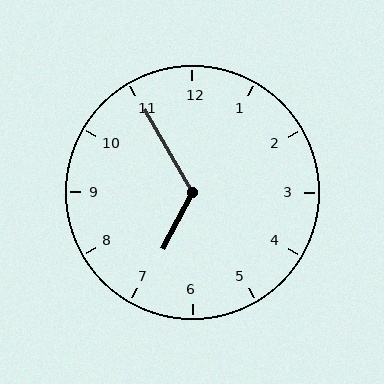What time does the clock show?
6:55.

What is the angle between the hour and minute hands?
Approximately 122 degrees.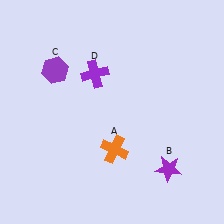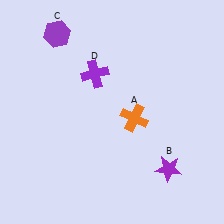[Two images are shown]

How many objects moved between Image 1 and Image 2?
2 objects moved between the two images.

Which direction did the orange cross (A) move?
The orange cross (A) moved up.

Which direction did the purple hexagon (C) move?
The purple hexagon (C) moved up.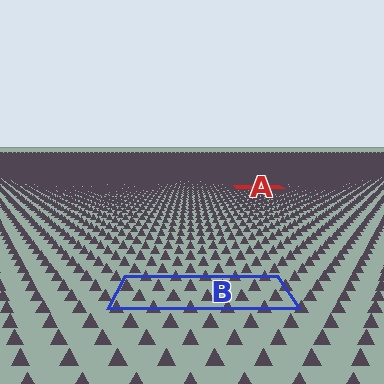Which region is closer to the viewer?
Region B is closer. The texture elements there are larger and more spread out.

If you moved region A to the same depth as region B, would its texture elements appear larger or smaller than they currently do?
They would appear larger. At a closer depth, the same texture elements are projected at a bigger on-screen size.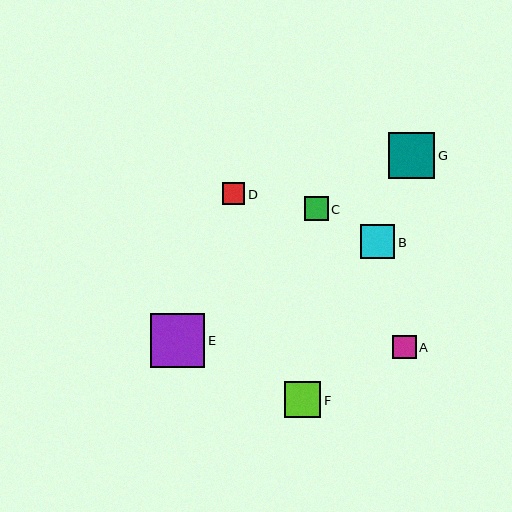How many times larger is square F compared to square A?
Square F is approximately 1.5 times the size of square A.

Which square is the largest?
Square E is the largest with a size of approximately 54 pixels.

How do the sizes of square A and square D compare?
Square A and square D are approximately the same size.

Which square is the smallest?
Square D is the smallest with a size of approximately 22 pixels.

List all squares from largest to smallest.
From largest to smallest: E, G, F, B, A, C, D.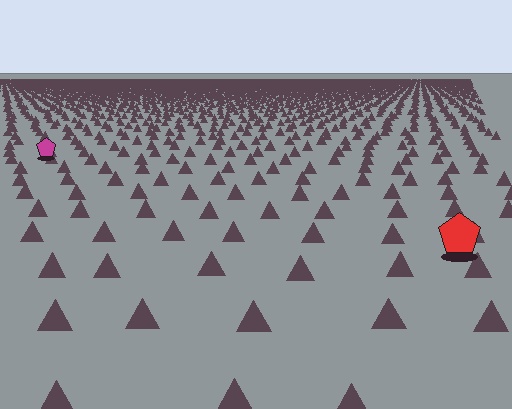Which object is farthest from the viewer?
The magenta pentagon is farthest from the viewer. It appears smaller and the ground texture around it is denser.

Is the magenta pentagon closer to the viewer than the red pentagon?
No. The red pentagon is closer — you can tell from the texture gradient: the ground texture is coarser near it.